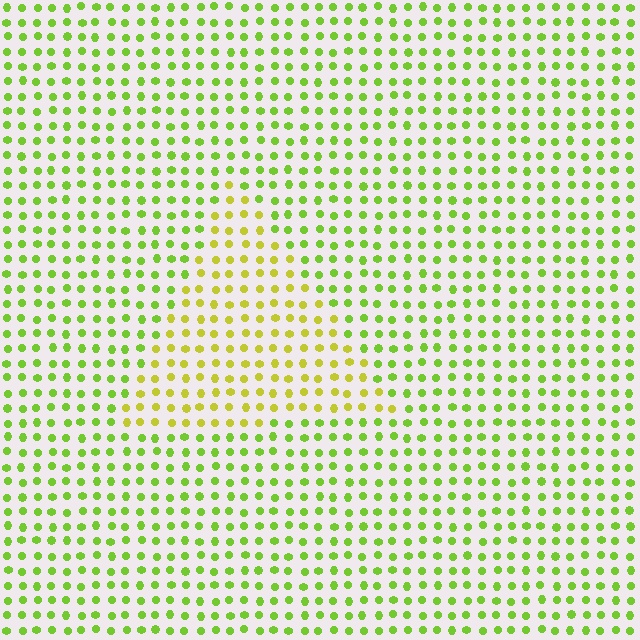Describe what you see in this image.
The image is filled with small lime elements in a uniform arrangement. A triangle-shaped region is visible where the elements are tinted to a slightly different hue, forming a subtle color boundary.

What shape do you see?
I see a triangle.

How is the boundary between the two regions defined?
The boundary is defined purely by a slight shift in hue (about 30 degrees). Spacing, size, and orientation are identical on both sides.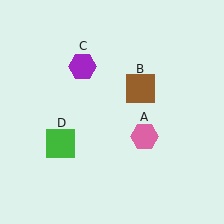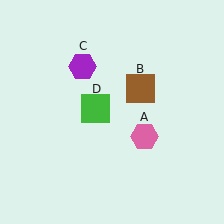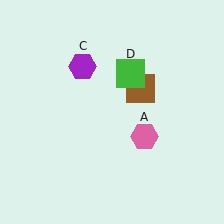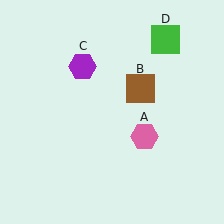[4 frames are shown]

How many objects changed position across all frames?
1 object changed position: green square (object D).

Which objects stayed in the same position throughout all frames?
Pink hexagon (object A) and brown square (object B) and purple hexagon (object C) remained stationary.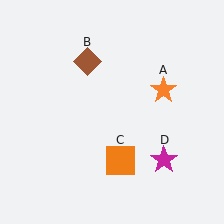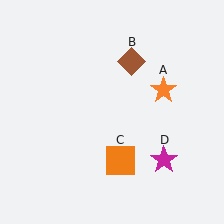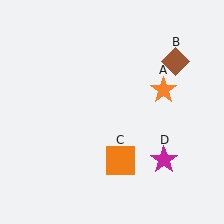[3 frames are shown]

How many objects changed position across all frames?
1 object changed position: brown diamond (object B).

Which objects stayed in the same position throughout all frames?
Orange star (object A) and orange square (object C) and magenta star (object D) remained stationary.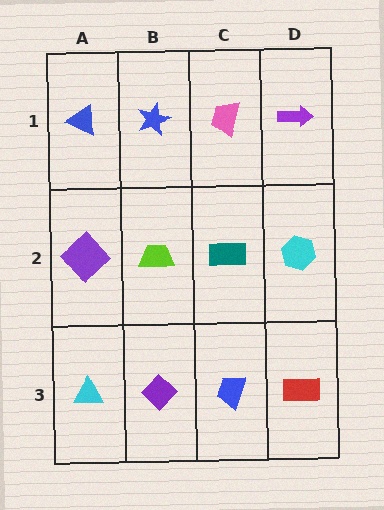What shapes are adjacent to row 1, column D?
A cyan hexagon (row 2, column D), a pink trapezoid (row 1, column C).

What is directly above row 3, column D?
A cyan hexagon.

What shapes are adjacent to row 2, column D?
A purple arrow (row 1, column D), a red rectangle (row 3, column D), a teal rectangle (row 2, column C).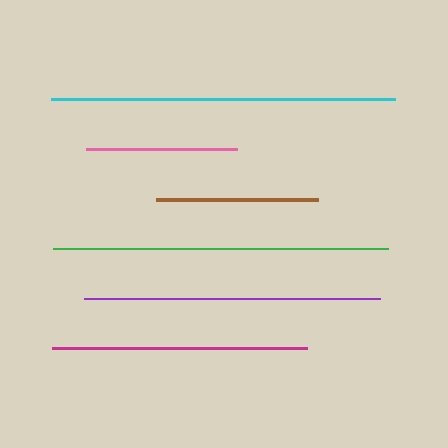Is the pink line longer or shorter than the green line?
The green line is longer than the pink line.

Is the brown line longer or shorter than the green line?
The green line is longer than the brown line.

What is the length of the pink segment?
The pink segment is approximately 151 pixels long.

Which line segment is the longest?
The cyan line is the longest at approximately 344 pixels.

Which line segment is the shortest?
The pink line is the shortest at approximately 151 pixels.